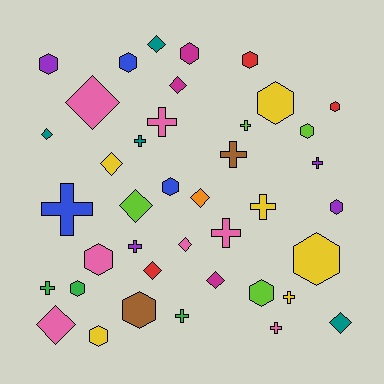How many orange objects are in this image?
There is 1 orange object.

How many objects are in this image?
There are 40 objects.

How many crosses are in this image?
There are 13 crosses.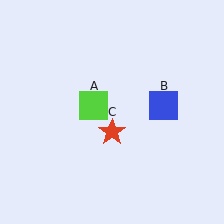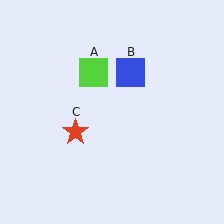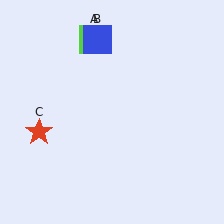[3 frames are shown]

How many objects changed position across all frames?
3 objects changed position: lime square (object A), blue square (object B), red star (object C).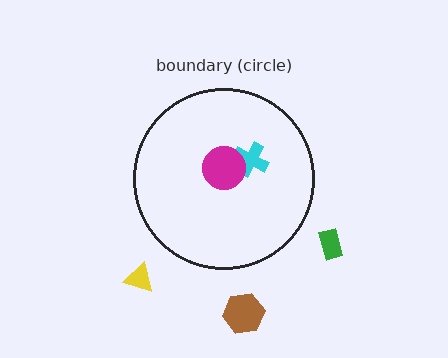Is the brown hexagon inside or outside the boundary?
Outside.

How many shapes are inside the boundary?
2 inside, 3 outside.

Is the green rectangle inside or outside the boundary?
Outside.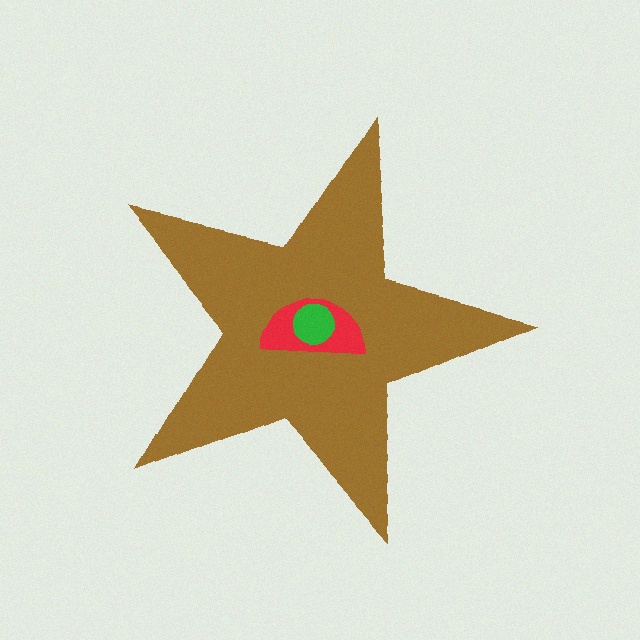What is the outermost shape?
The brown star.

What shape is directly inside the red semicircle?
The green circle.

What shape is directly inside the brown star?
The red semicircle.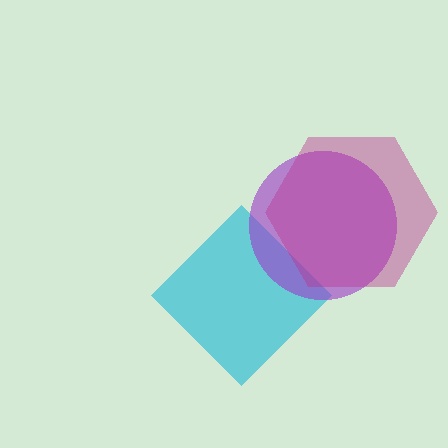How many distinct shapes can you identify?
There are 3 distinct shapes: a cyan diamond, a purple circle, a magenta hexagon.